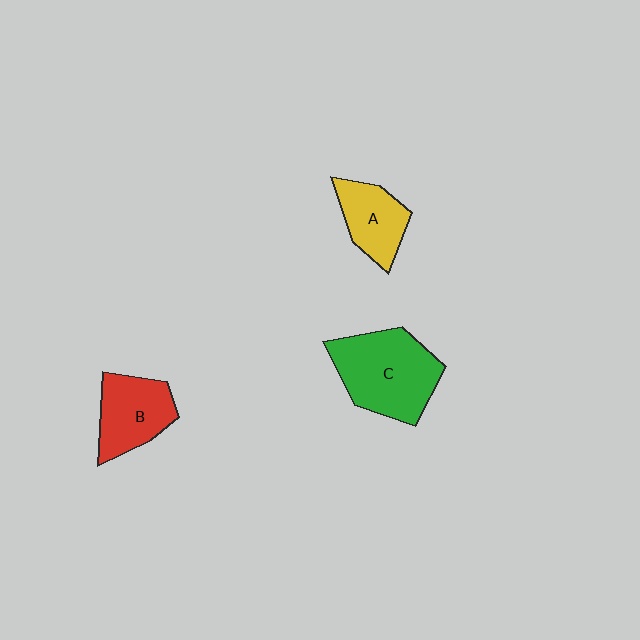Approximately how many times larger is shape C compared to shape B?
Approximately 1.5 times.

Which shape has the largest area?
Shape C (green).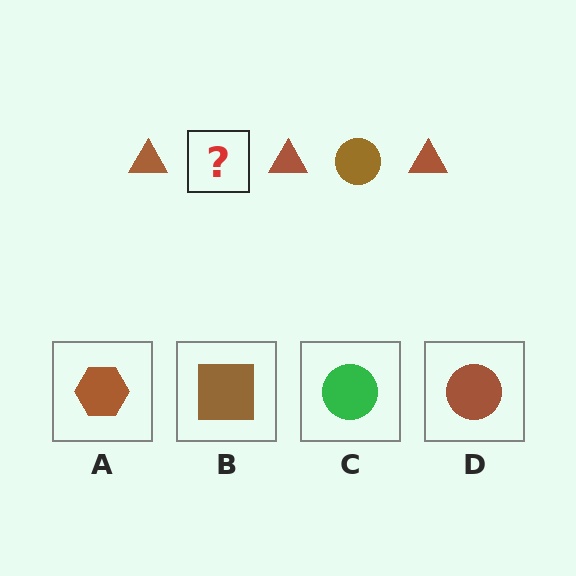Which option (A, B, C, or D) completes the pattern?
D.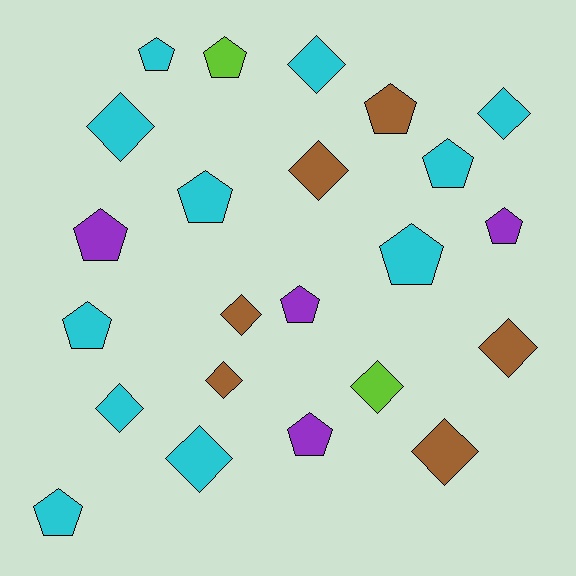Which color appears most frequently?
Cyan, with 11 objects.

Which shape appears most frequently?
Pentagon, with 12 objects.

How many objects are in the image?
There are 23 objects.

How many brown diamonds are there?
There are 5 brown diamonds.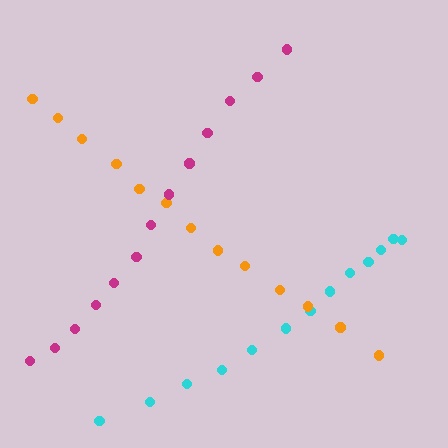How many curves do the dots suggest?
There are 3 distinct paths.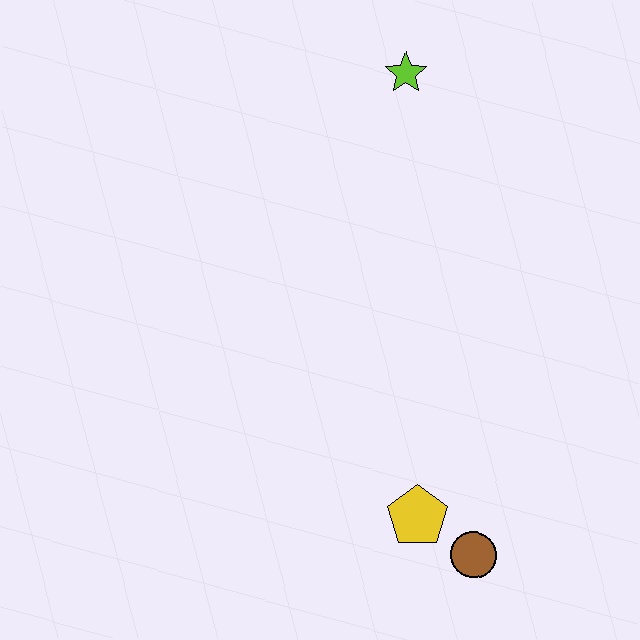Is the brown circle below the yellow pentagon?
Yes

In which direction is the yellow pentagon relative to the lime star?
The yellow pentagon is below the lime star.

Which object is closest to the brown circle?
The yellow pentagon is closest to the brown circle.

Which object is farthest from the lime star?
The brown circle is farthest from the lime star.